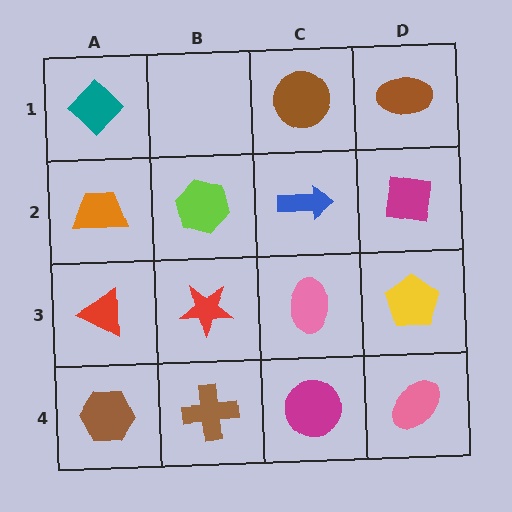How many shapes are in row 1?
3 shapes.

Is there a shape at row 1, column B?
No, that cell is empty.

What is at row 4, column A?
A brown hexagon.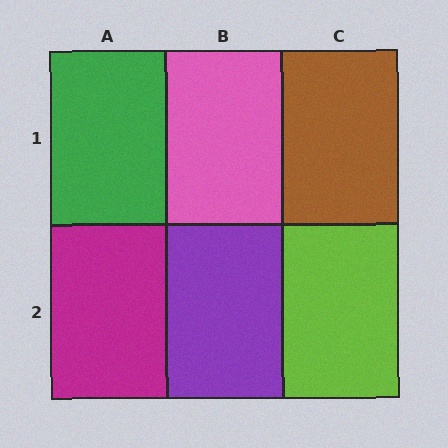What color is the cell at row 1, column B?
Pink.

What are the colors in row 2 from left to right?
Magenta, purple, lime.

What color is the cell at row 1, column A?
Green.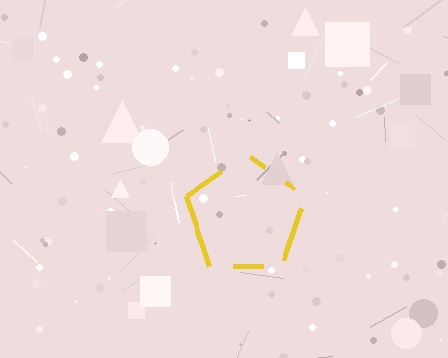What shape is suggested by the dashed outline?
The dashed outline suggests a pentagon.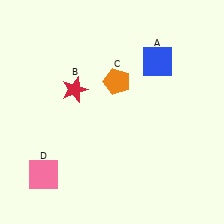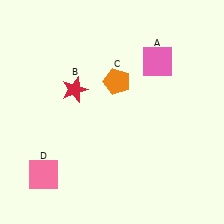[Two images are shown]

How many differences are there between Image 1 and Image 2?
There is 1 difference between the two images.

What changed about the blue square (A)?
In Image 1, A is blue. In Image 2, it changed to pink.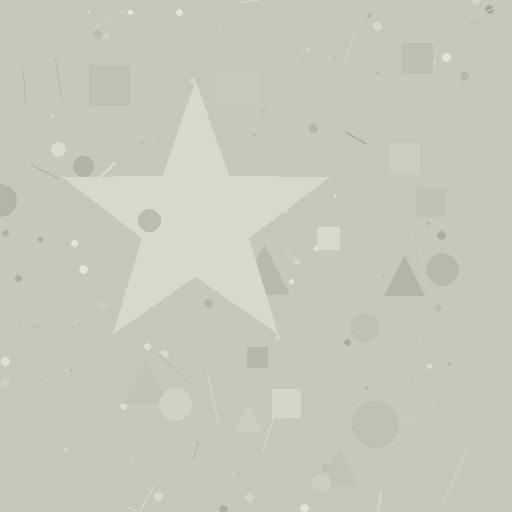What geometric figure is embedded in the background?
A star is embedded in the background.